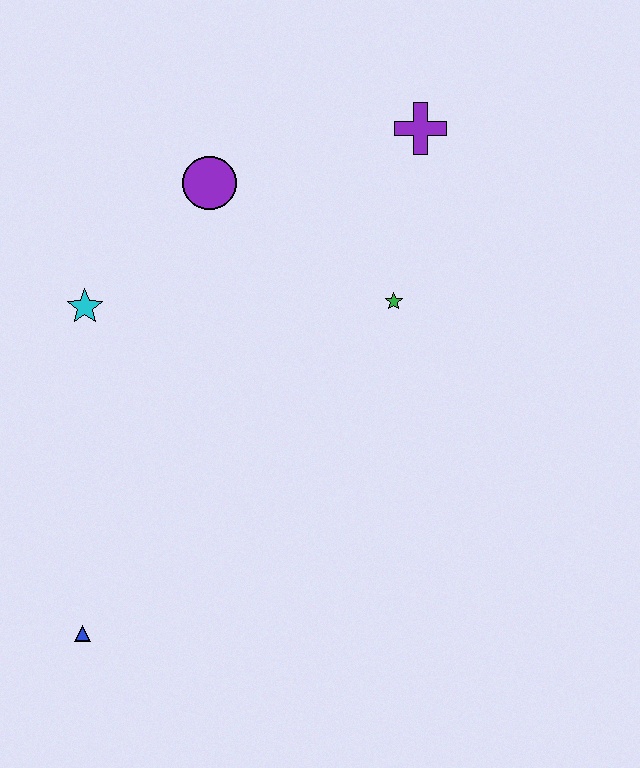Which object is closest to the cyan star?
The purple circle is closest to the cyan star.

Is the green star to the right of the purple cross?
No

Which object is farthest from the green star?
The blue triangle is farthest from the green star.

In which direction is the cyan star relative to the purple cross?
The cyan star is to the left of the purple cross.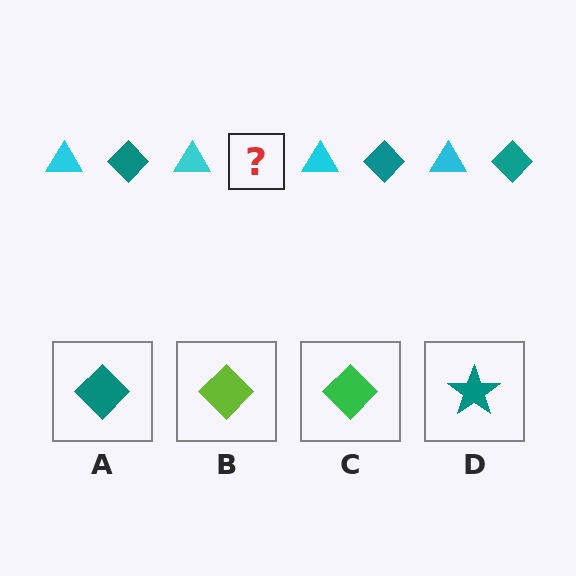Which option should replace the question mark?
Option A.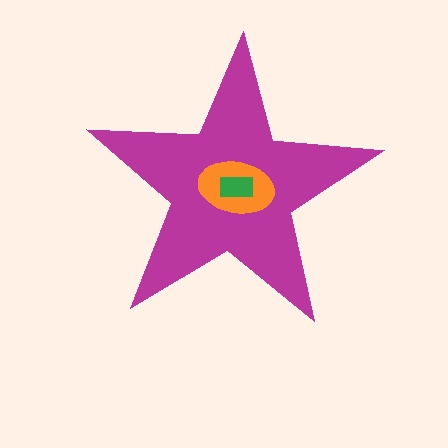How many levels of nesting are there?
3.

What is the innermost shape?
The green rectangle.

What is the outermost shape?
The magenta star.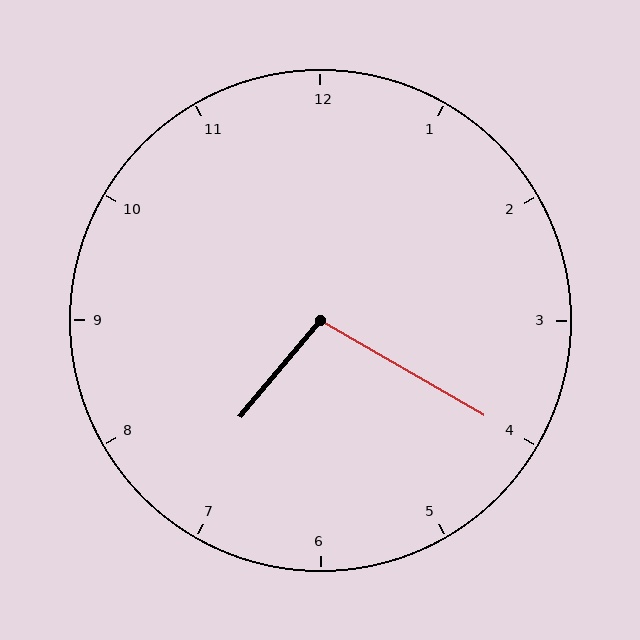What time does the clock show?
7:20.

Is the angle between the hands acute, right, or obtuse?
It is obtuse.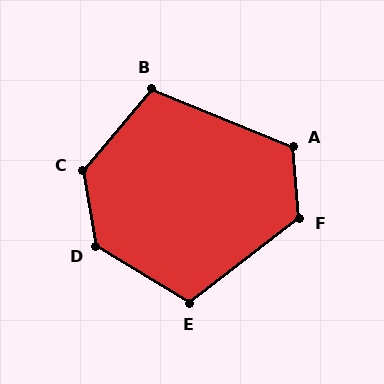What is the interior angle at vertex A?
Approximately 117 degrees (obtuse).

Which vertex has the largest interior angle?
C, at approximately 131 degrees.